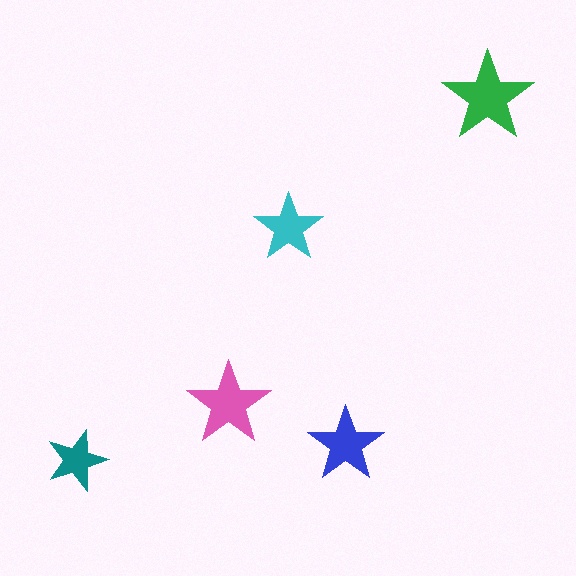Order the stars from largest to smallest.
the green one, the pink one, the blue one, the cyan one, the teal one.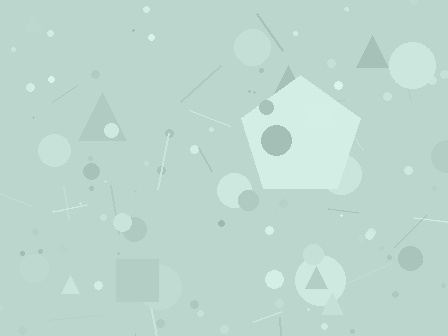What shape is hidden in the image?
A pentagon is hidden in the image.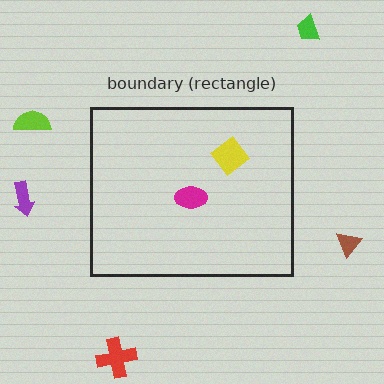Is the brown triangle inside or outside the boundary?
Outside.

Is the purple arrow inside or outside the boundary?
Outside.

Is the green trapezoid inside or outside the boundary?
Outside.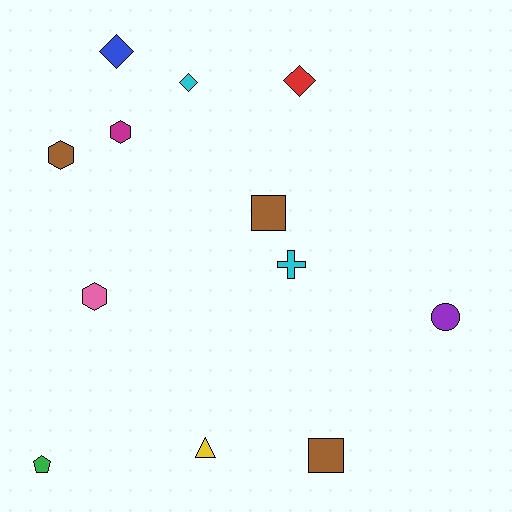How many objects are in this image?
There are 12 objects.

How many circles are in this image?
There is 1 circle.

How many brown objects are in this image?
There are 3 brown objects.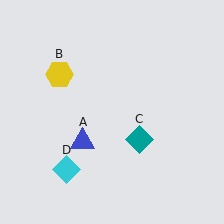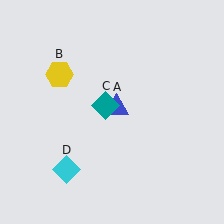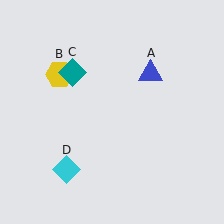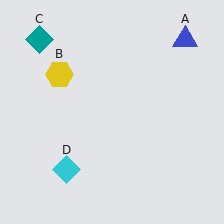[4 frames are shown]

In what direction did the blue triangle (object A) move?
The blue triangle (object A) moved up and to the right.